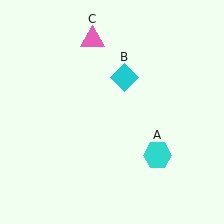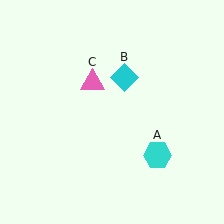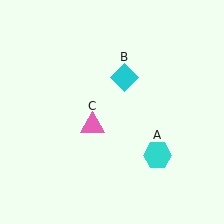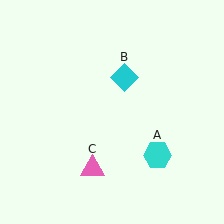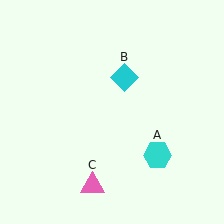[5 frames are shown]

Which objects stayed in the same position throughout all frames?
Cyan hexagon (object A) and cyan diamond (object B) remained stationary.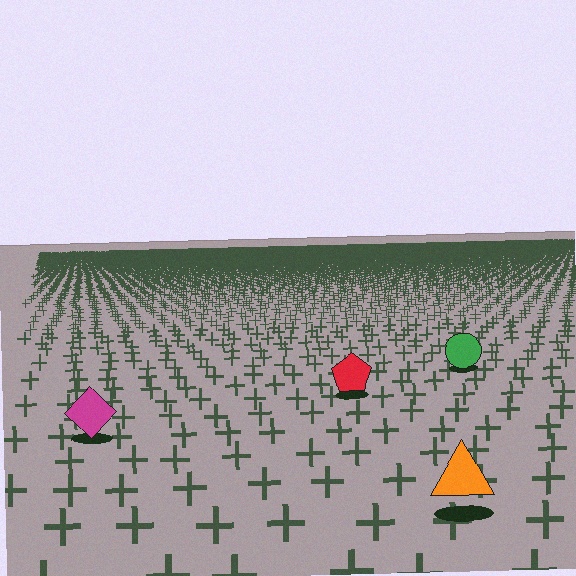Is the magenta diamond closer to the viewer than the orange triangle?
No. The orange triangle is closer — you can tell from the texture gradient: the ground texture is coarser near it.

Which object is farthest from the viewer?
The green circle is farthest from the viewer. It appears smaller and the ground texture around it is denser.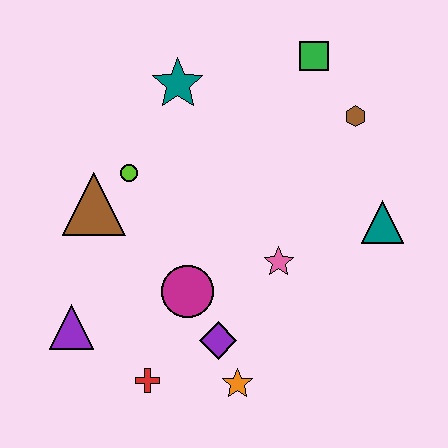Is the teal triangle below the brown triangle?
Yes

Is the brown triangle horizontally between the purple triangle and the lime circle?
Yes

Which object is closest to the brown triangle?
The lime circle is closest to the brown triangle.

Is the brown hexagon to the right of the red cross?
Yes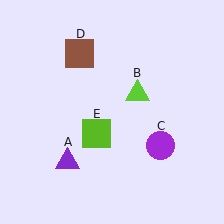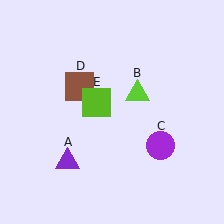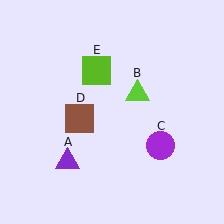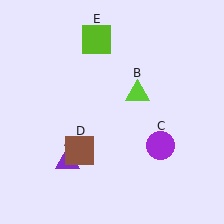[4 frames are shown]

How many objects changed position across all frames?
2 objects changed position: brown square (object D), lime square (object E).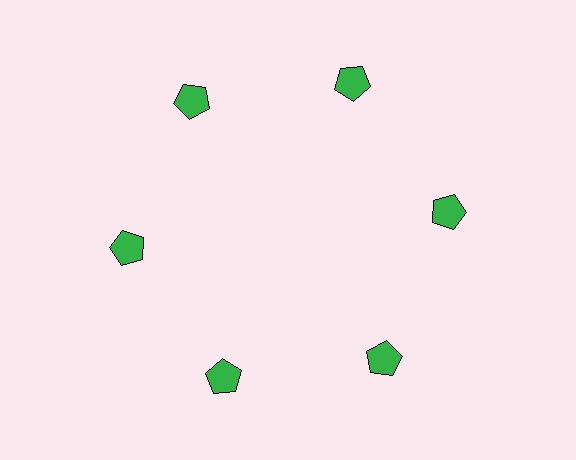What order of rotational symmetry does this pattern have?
This pattern has 6-fold rotational symmetry.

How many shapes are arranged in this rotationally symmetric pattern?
There are 6 shapes, arranged in 6 groups of 1.